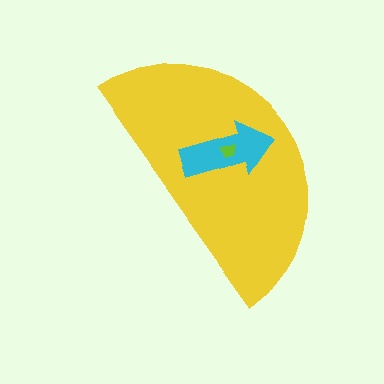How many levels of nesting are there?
3.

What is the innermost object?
The lime trapezoid.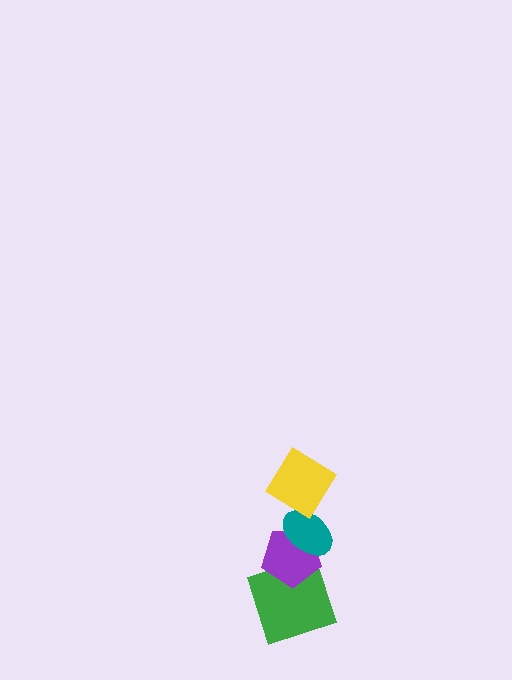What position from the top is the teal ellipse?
The teal ellipse is 2nd from the top.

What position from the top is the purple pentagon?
The purple pentagon is 3rd from the top.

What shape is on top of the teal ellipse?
The yellow diamond is on top of the teal ellipse.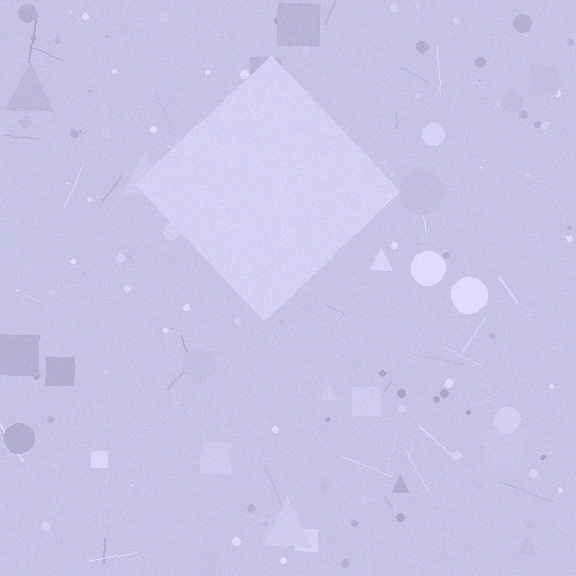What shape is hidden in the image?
A diamond is hidden in the image.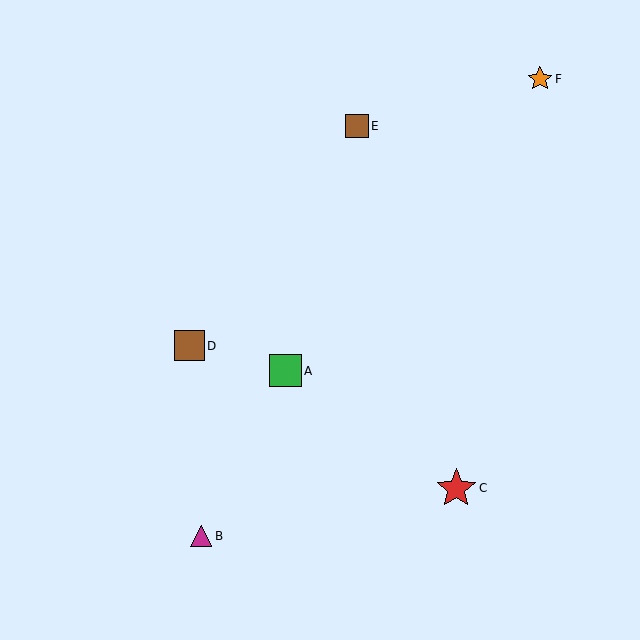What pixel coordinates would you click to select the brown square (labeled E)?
Click at (357, 126) to select the brown square E.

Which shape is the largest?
The red star (labeled C) is the largest.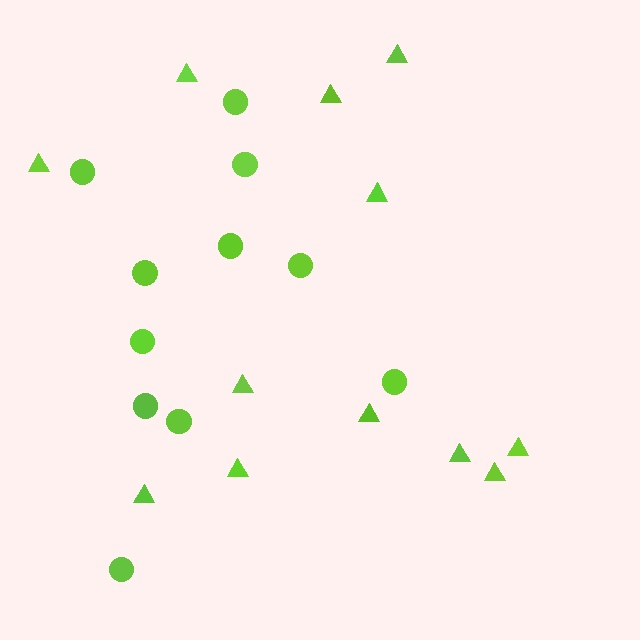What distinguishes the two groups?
There are 2 groups: one group of circles (11) and one group of triangles (12).